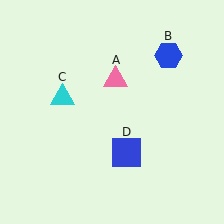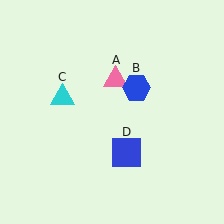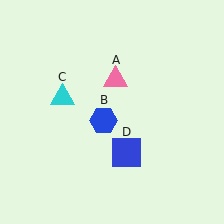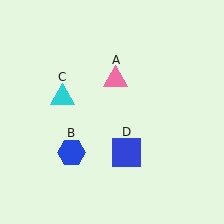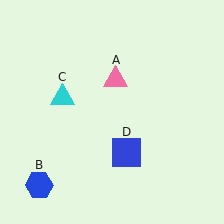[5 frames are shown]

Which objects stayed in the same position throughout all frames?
Pink triangle (object A) and cyan triangle (object C) and blue square (object D) remained stationary.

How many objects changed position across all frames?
1 object changed position: blue hexagon (object B).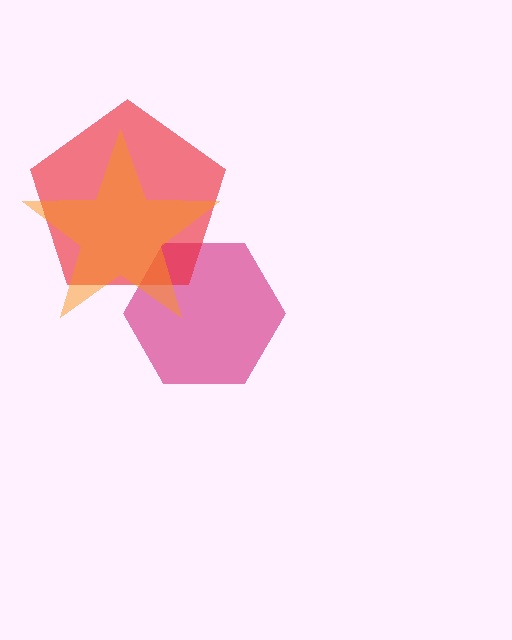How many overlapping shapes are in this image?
There are 3 overlapping shapes in the image.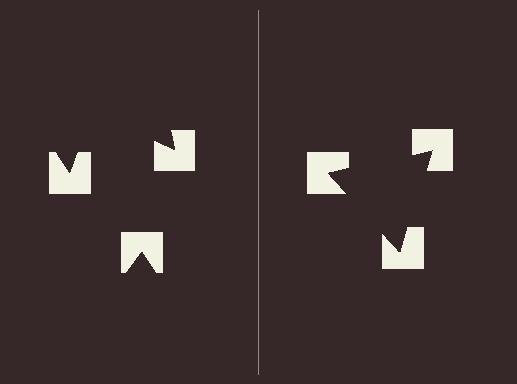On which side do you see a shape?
An illusory triangle appears on the right side. On the left side the wedge cuts are rotated, so no coherent shape forms.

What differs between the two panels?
The notched squares are positioned identically on both sides; only the wedge orientations differ. On the right they align to a triangle; on the left they are misaligned.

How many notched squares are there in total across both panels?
6 — 3 on each side.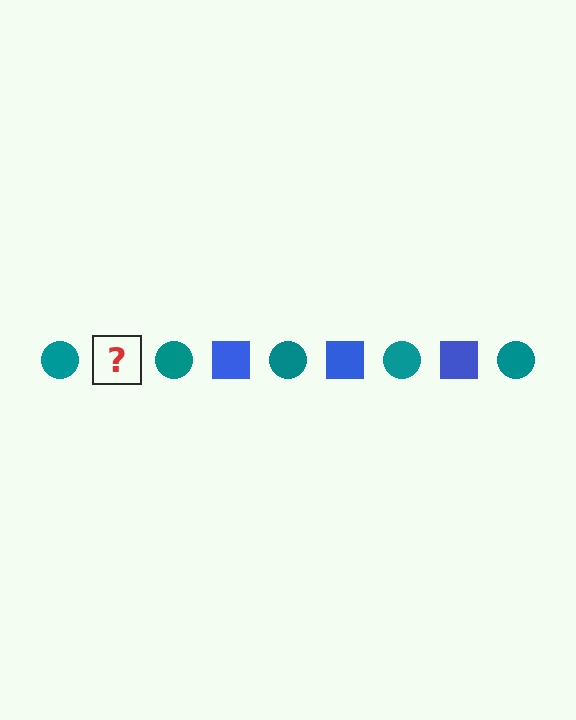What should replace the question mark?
The question mark should be replaced with a blue square.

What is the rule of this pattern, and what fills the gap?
The rule is that the pattern alternates between teal circle and blue square. The gap should be filled with a blue square.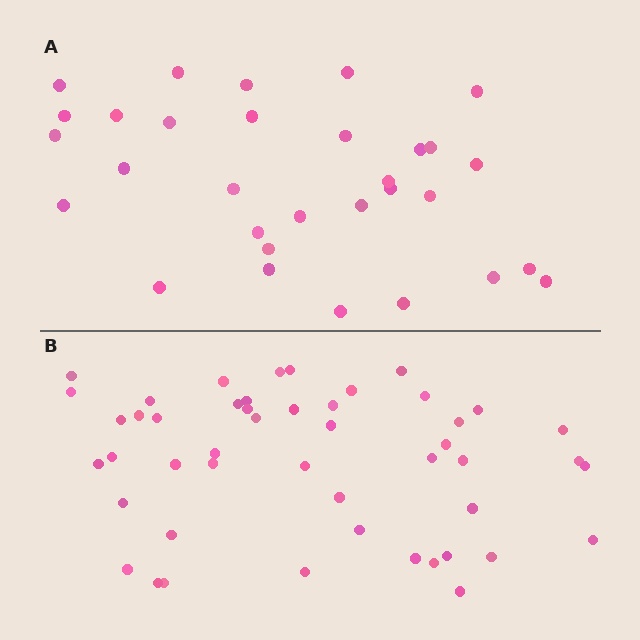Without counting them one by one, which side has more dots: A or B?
Region B (the bottom region) has more dots.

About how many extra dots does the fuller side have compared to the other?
Region B has approximately 15 more dots than region A.